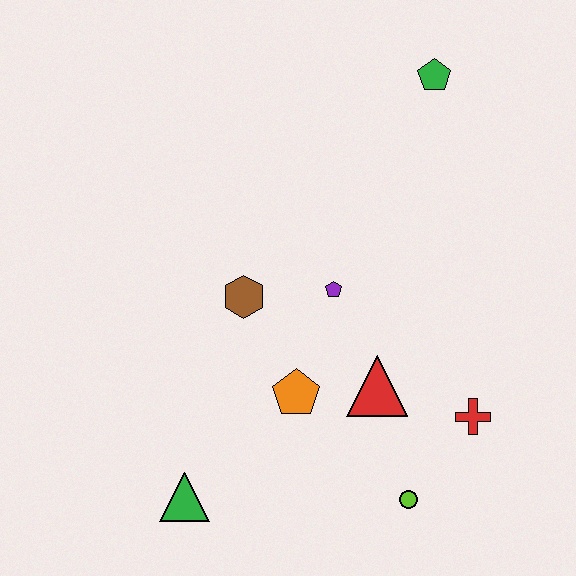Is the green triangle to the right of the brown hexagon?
No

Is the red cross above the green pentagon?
No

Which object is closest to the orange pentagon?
The red triangle is closest to the orange pentagon.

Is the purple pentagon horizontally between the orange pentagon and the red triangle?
Yes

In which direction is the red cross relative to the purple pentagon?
The red cross is to the right of the purple pentagon.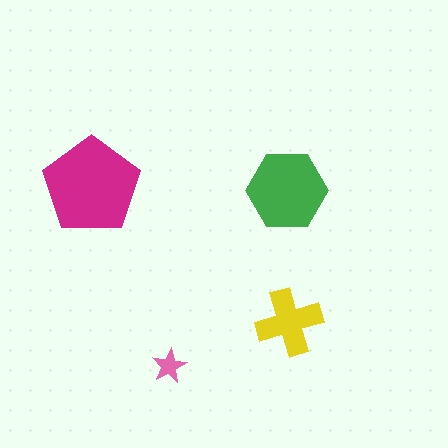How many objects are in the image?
There are 4 objects in the image.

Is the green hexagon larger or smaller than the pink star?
Larger.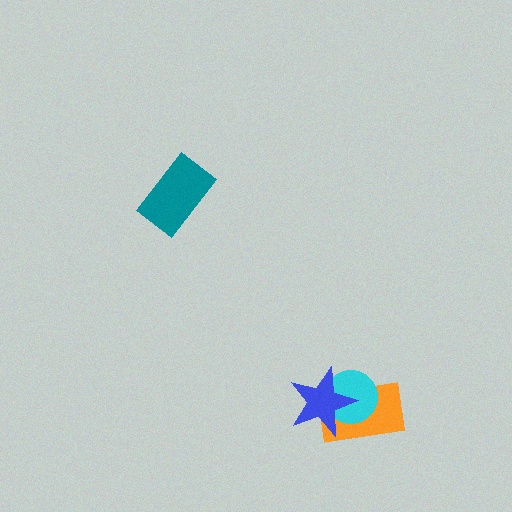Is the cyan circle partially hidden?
Yes, it is partially covered by another shape.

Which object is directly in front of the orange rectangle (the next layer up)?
The cyan circle is directly in front of the orange rectangle.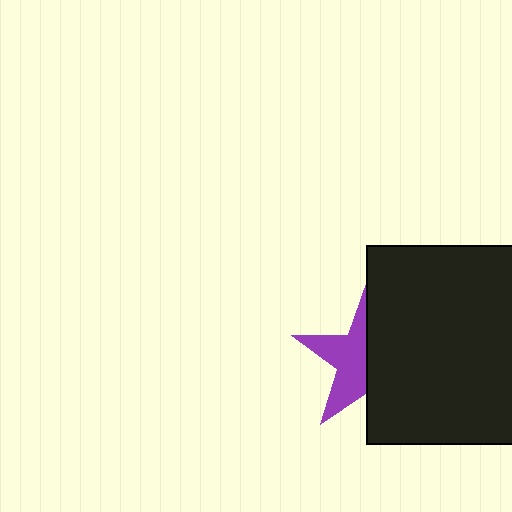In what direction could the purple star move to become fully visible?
The purple star could move left. That would shift it out from behind the black square entirely.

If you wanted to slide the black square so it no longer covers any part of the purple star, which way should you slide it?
Slide it right — that is the most direct way to separate the two shapes.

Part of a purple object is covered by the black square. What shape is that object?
It is a star.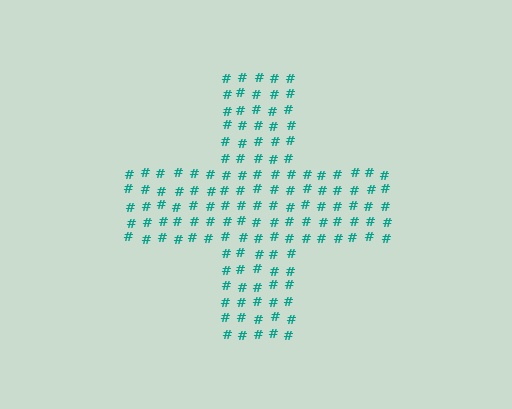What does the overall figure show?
The overall figure shows a cross.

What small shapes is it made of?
It is made of small hash symbols.